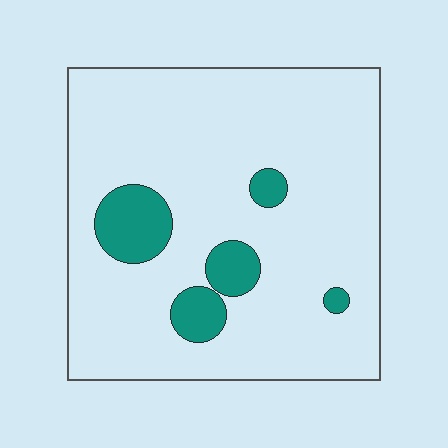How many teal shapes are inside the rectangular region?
5.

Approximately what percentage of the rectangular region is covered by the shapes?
Approximately 10%.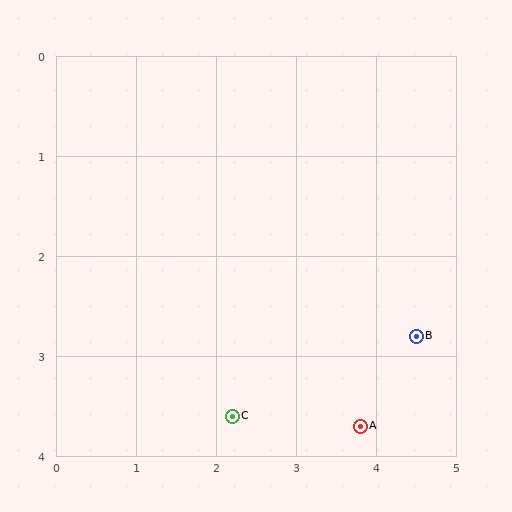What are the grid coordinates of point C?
Point C is at approximately (2.2, 3.6).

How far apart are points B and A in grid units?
Points B and A are about 1.1 grid units apart.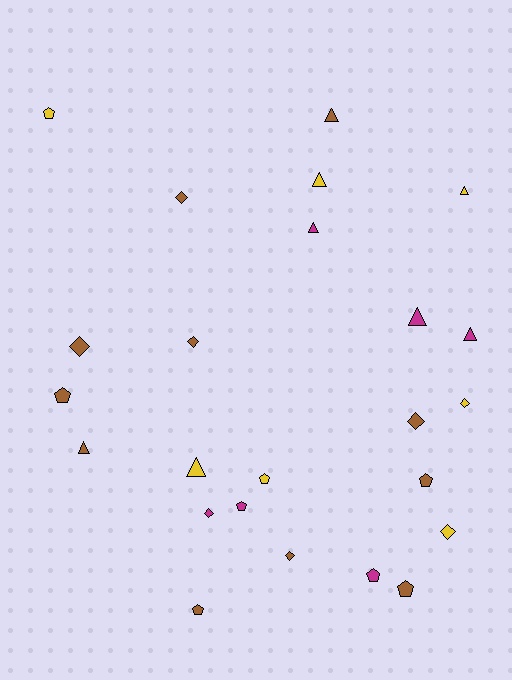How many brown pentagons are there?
There are 4 brown pentagons.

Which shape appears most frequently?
Triangle, with 8 objects.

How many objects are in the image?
There are 24 objects.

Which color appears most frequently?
Brown, with 11 objects.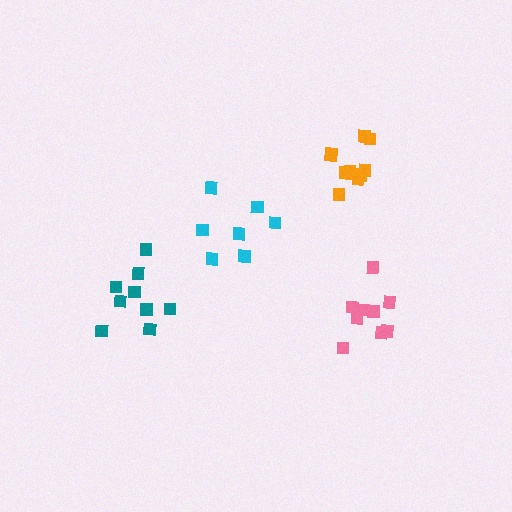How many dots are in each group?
Group 1: 9 dots, Group 2: 11 dots, Group 3: 9 dots, Group 4: 7 dots (36 total).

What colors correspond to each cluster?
The clusters are colored: teal, orange, pink, cyan.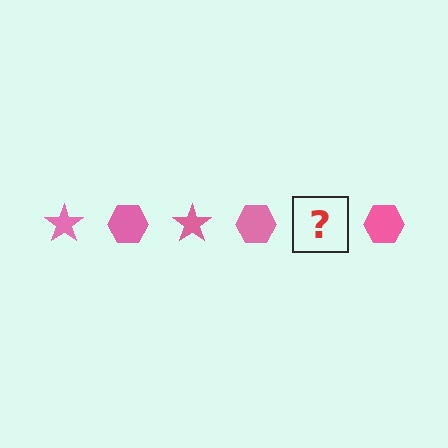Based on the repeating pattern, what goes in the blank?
The blank should be a pink star.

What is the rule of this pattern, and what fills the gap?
The rule is that the pattern cycles through star, hexagon shapes in pink. The gap should be filled with a pink star.